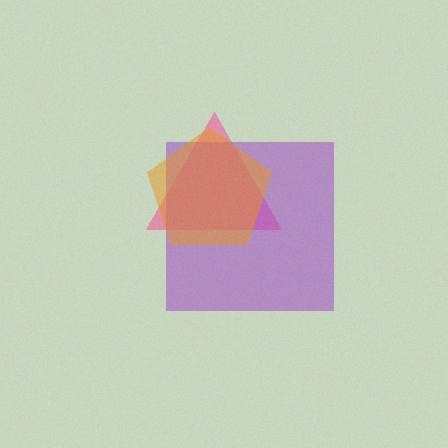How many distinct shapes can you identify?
There are 3 distinct shapes: a pink triangle, a purple square, an orange pentagon.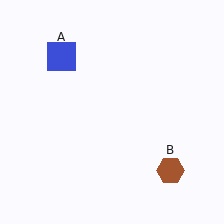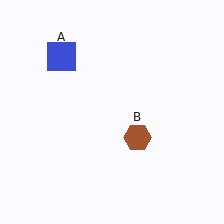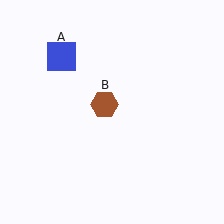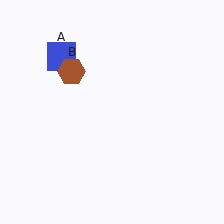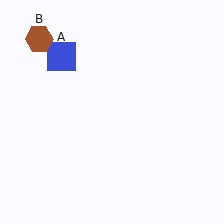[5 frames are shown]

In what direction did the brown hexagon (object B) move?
The brown hexagon (object B) moved up and to the left.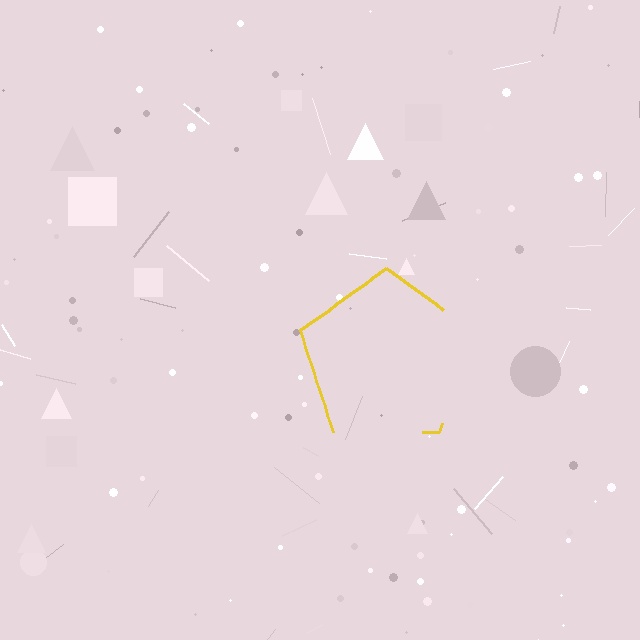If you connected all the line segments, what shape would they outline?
They would outline a pentagon.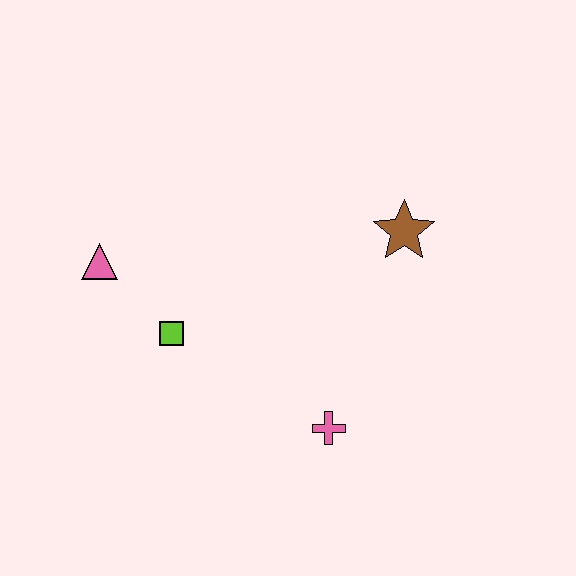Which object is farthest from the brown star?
The pink triangle is farthest from the brown star.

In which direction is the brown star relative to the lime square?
The brown star is to the right of the lime square.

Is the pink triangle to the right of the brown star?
No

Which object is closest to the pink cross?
The lime square is closest to the pink cross.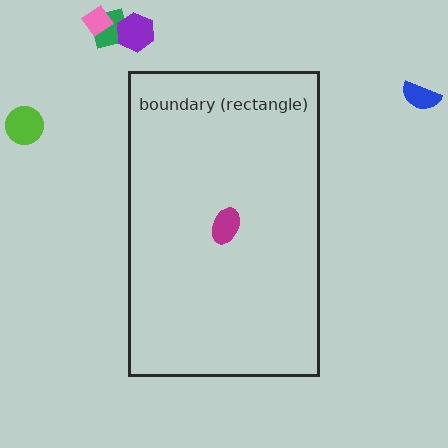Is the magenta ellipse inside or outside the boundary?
Inside.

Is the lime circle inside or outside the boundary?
Outside.